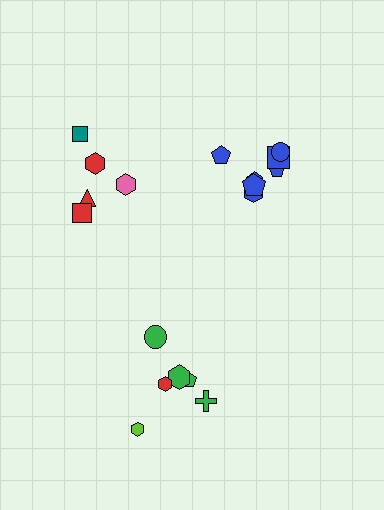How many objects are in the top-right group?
There are 7 objects.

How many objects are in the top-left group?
There are 5 objects.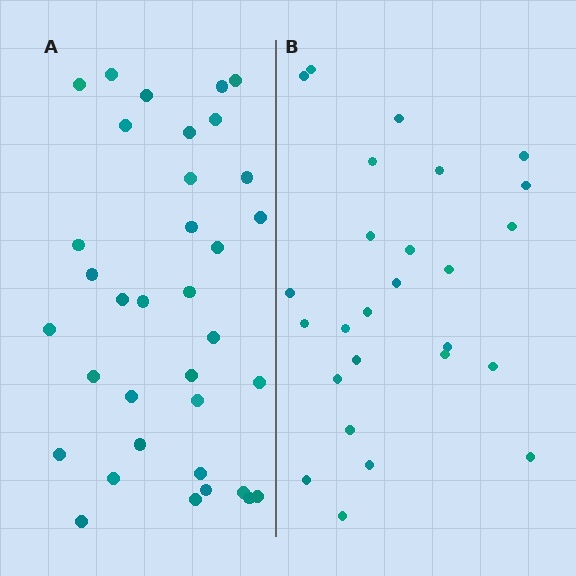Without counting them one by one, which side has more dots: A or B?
Region A (the left region) has more dots.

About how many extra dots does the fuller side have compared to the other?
Region A has roughly 8 or so more dots than region B.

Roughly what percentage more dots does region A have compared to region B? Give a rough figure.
About 35% more.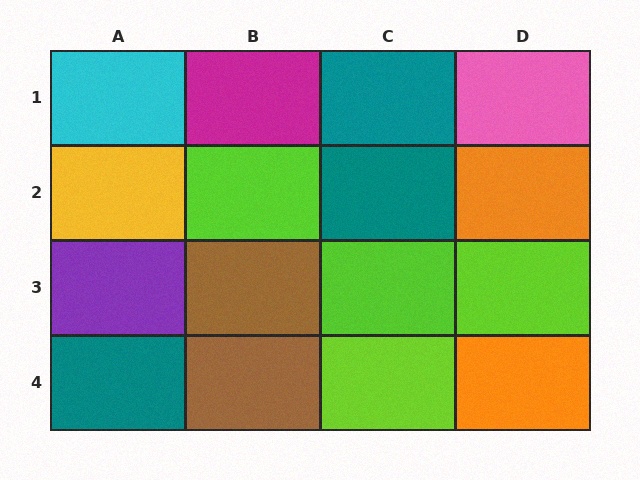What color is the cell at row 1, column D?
Pink.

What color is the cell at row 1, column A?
Cyan.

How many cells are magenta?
1 cell is magenta.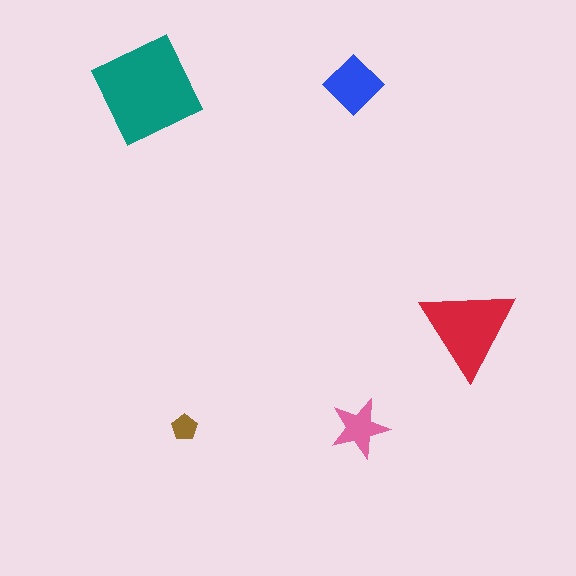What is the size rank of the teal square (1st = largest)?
1st.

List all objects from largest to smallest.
The teal square, the red triangle, the blue diamond, the pink star, the brown pentagon.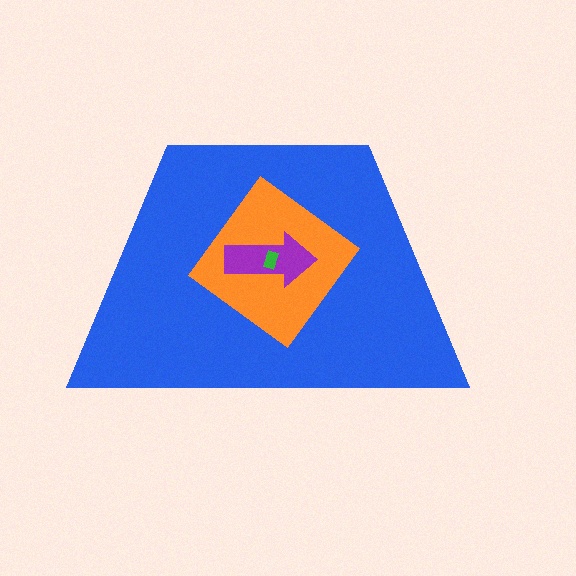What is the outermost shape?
The blue trapezoid.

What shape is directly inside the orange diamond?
The purple arrow.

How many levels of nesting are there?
4.